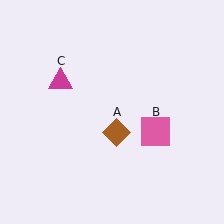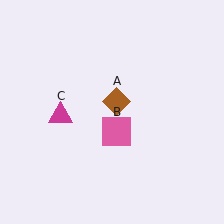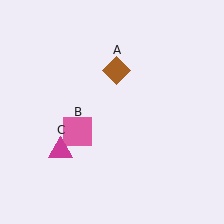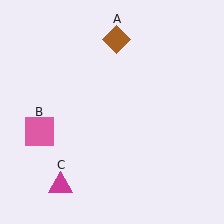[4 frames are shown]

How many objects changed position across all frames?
3 objects changed position: brown diamond (object A), pink square (object B), magenta triangle (object C).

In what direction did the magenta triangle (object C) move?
The magenta triangle (object C) moved down.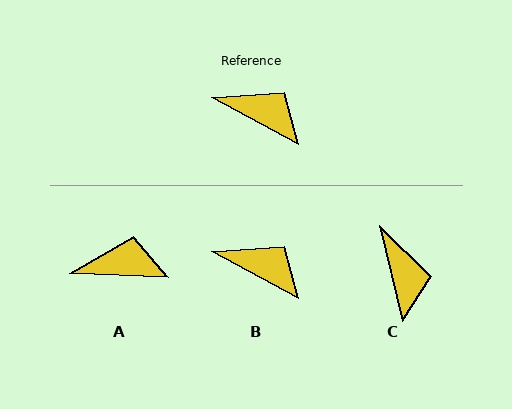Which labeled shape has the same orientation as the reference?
B.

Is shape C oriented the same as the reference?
No, it is off by about 48 degrees.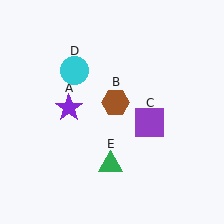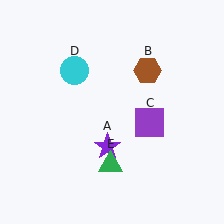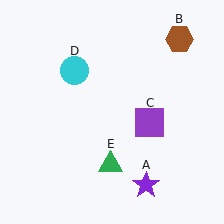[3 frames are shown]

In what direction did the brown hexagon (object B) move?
The brown hexagon (object B) moved up and to the right.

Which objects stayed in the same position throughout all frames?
Purple square (object C) and cyan circle (object D) and green triangle (object E) remained stationary.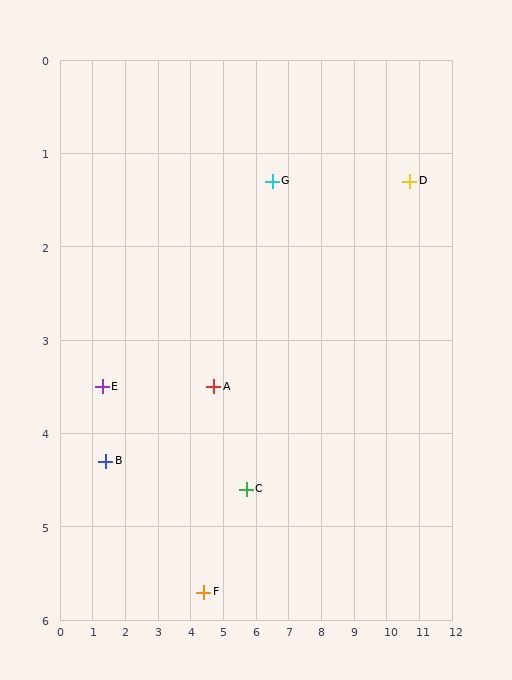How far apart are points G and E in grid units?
Points G and E are about 5.6 grid units apart.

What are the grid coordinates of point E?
Point E is at approximately (1.3, 3.5).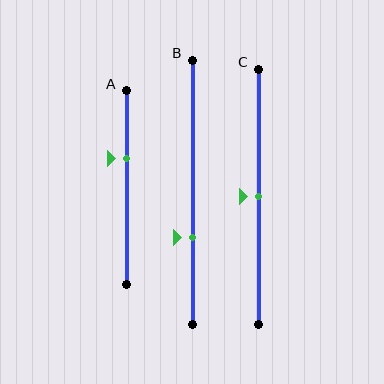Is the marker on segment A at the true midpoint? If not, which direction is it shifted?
No, the marker on segment A is shifted upward by about 15% of the segment length.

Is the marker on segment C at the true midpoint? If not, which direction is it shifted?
Yes, the marker on segment C is at the true midpoint.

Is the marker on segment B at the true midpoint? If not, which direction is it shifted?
No, the marker on segment B is shifted downward by about 17% of the segment length.